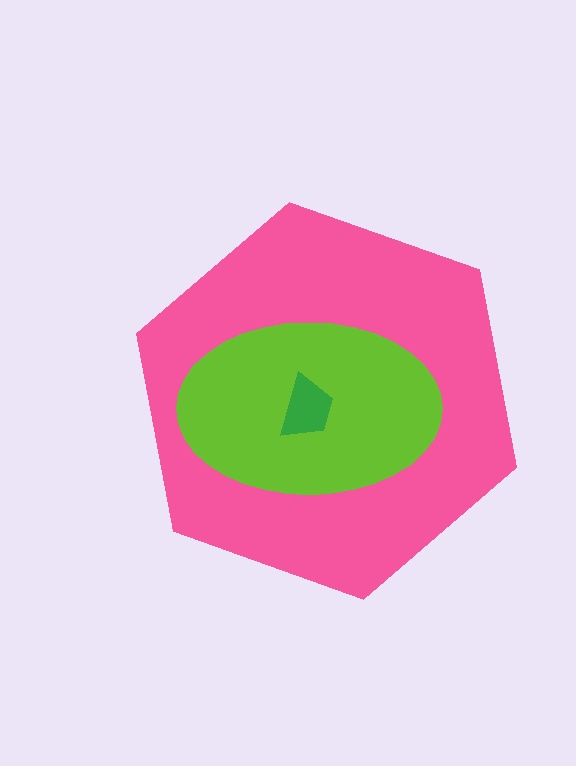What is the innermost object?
The green trapezoid.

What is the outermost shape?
The pink hexagon.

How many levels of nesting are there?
3.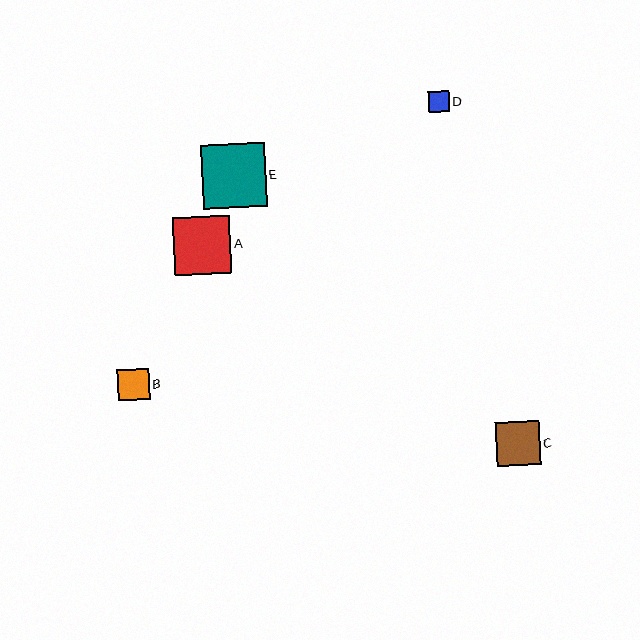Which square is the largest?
Square E is the largest with a size of approximately 64 pixels.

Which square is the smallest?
Square D is the smallest with a size of approximately 21 pixels.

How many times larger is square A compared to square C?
Square A is approximately 1.3 times the size of square C.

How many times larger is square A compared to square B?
Square A is approximately 1.8 times the size of square B.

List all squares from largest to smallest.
From largest to smallest: E, A, C, B, D.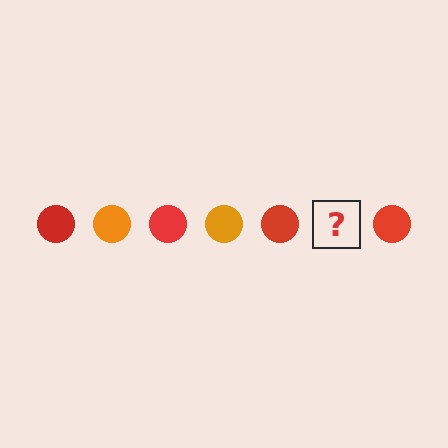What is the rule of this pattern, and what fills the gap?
The rule is that the pattern cycles through red, orange circles. The gap should be filled with an orange circle.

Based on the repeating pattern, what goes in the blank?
The blank should be an orange circle.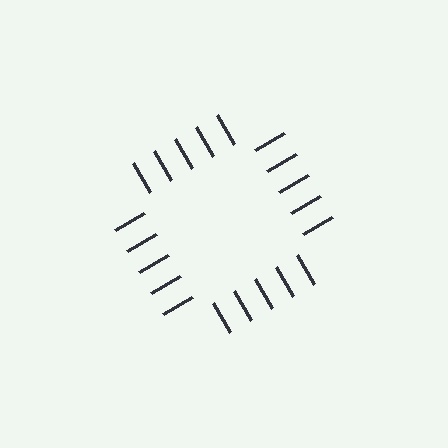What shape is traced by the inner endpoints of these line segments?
An illusory square — the line segments terminate on its edges but no continuous stroke is drawn.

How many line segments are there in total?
20 — 5 along each of the 4 edges.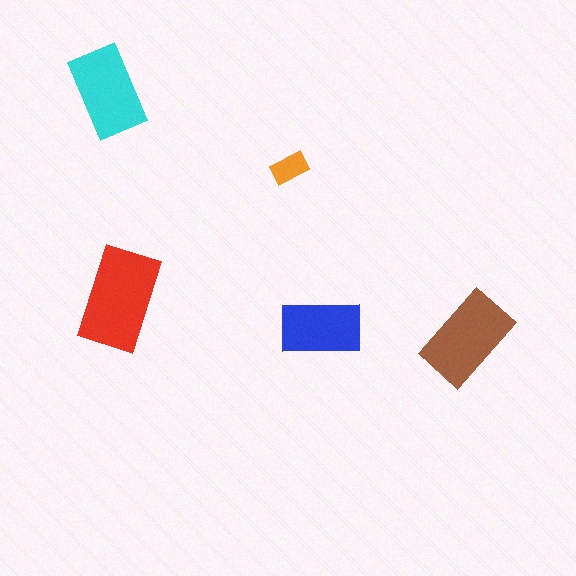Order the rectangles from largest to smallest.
the red one, the brown one, the cyan one, the blue one, the orange one.